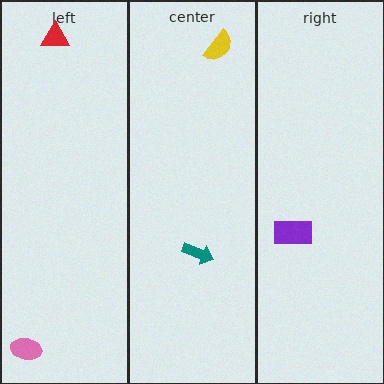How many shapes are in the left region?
2.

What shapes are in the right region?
The purple rectangle.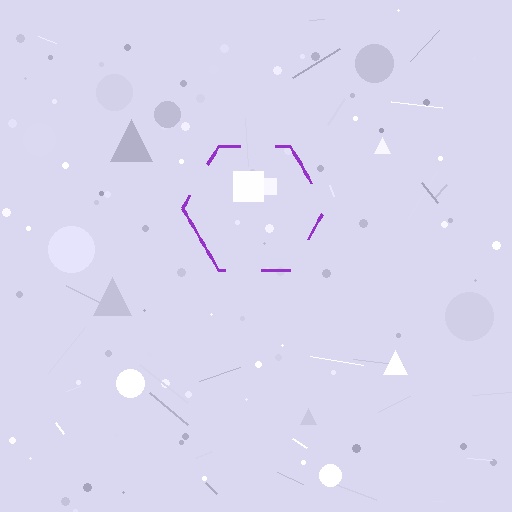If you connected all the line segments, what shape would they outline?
They would outline a hexagon.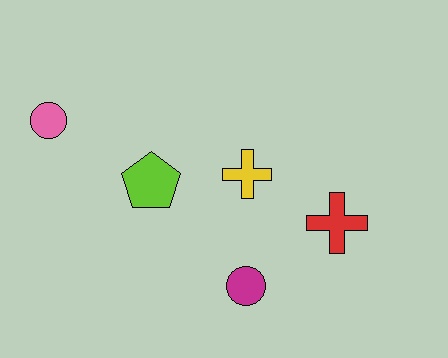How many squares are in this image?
There are no squares.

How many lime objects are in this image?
There is 1 lime object.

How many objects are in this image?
There are 5 objects.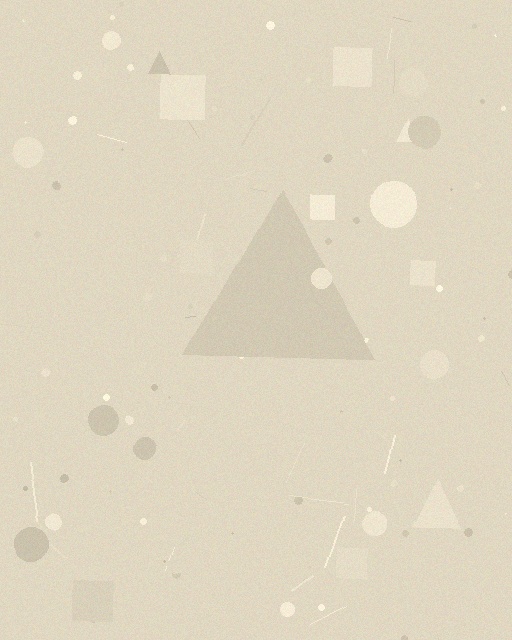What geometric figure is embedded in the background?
A triangle is embedded in the background.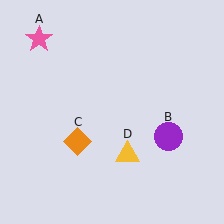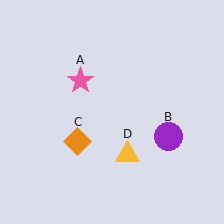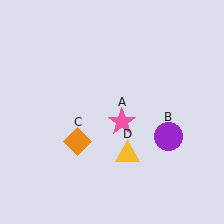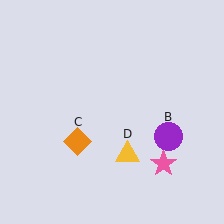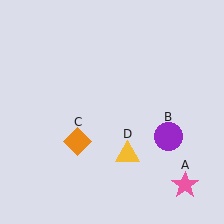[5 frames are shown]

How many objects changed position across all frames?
1 object changed position: pink star (object A).